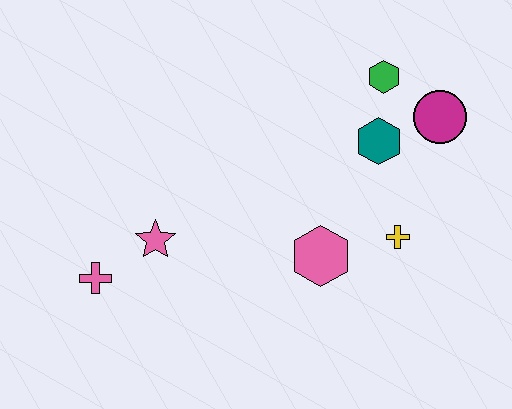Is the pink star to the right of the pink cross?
Yes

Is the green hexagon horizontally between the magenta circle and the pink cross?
Yes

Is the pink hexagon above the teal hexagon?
No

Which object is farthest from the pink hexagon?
The pink cross is farthest from the pink hexagon.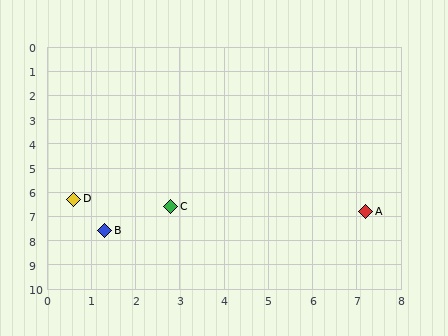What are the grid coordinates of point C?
Point C is at approximately (2.8, 6.6).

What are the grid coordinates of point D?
Point D is at approximately (0.6, 6.3).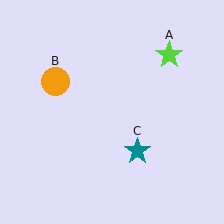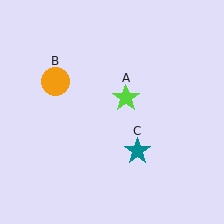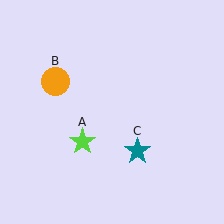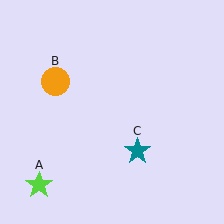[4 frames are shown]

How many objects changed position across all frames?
1 object changed position: lime star (object A).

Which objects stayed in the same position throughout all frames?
Orange circle (object B) and teal star (object C) remained stationary.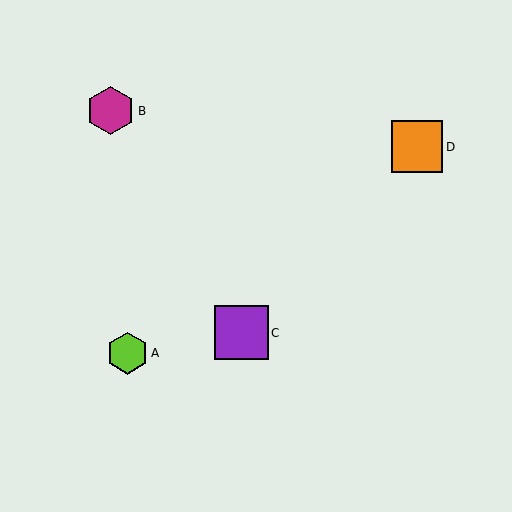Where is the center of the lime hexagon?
The center of the lime hexagon is at (127, 353).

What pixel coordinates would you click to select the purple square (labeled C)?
Click at (241, 333) to select the purple square C.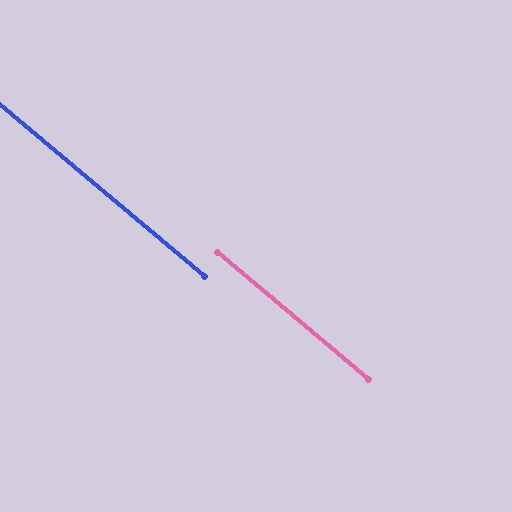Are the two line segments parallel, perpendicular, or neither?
Parallel — their directions differ by only 0.3°.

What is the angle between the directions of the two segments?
Approximately 0 degrees.